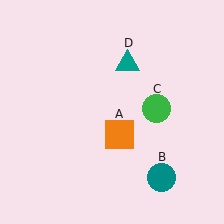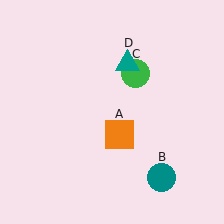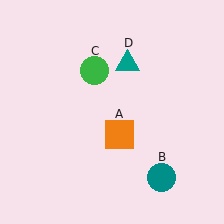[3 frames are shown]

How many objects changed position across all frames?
1 object changed position: green circle (object C).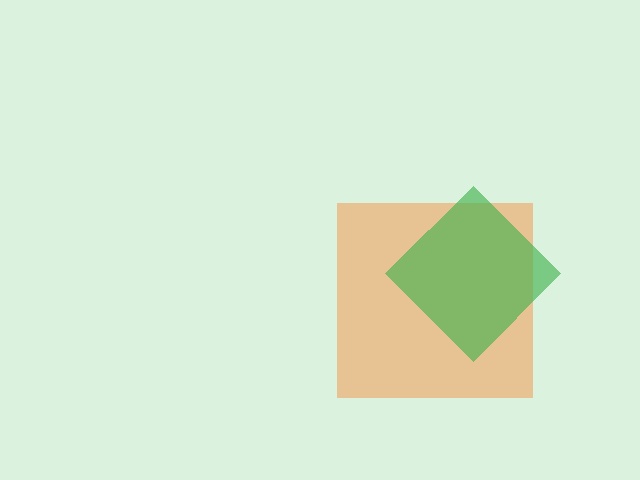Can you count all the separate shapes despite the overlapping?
Yes, there are 2 separate shapes.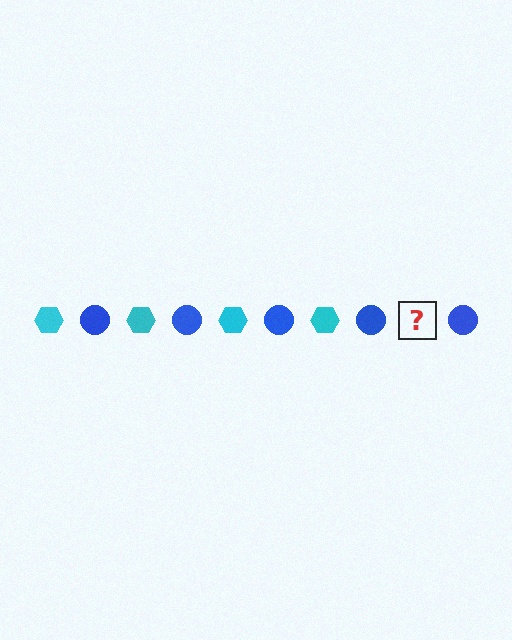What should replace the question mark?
The question mark should be replaced with a cyan hexagon.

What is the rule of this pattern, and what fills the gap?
The rule is that the pattern alternates between cyan hexagon and blue circle. The gap should be filled with a cyan hexagon.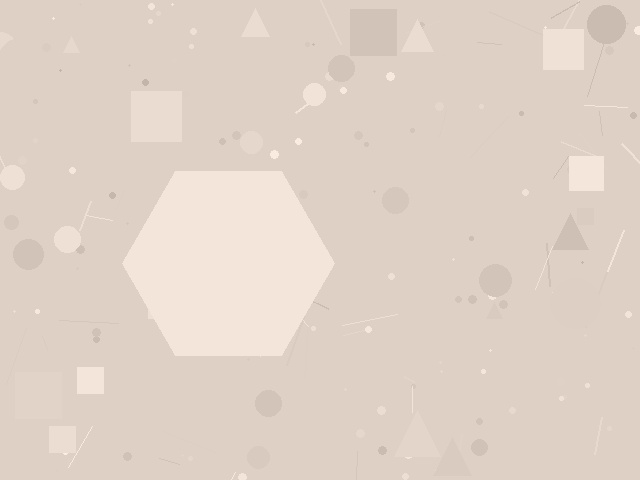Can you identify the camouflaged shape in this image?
The camouflaged shape is a hexagon.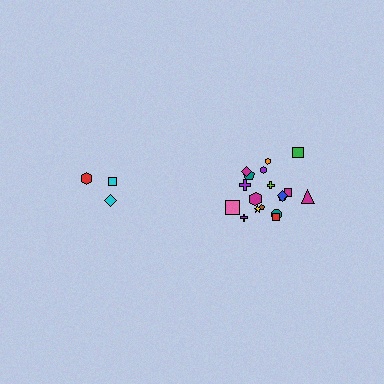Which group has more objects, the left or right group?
The right group.